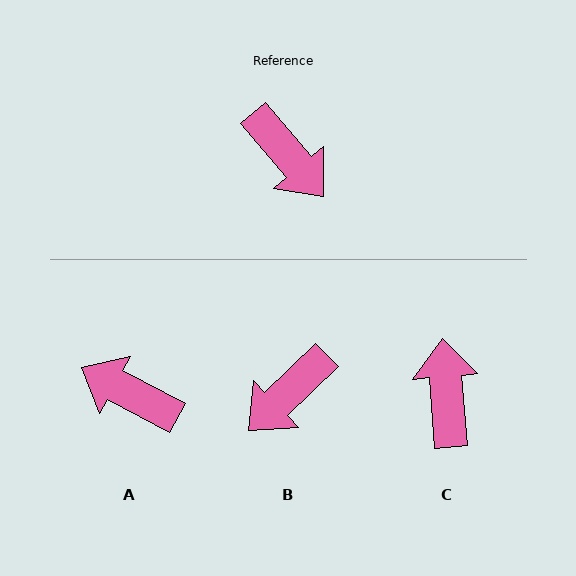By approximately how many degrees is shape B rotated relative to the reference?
Approximately 86 degrees clockwise.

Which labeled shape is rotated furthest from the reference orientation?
A, about 158 degrees away.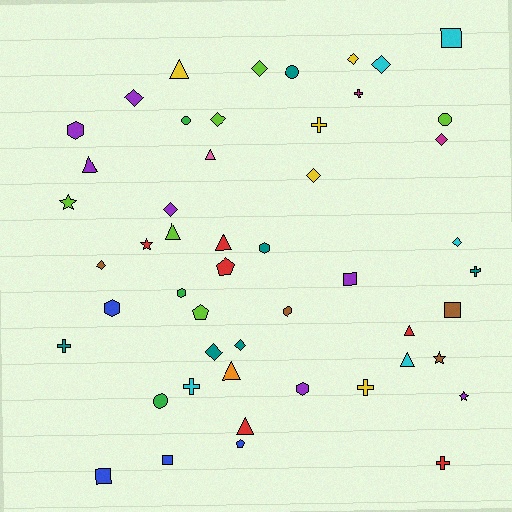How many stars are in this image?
There are 4 stars.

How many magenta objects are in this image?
There are 2 magenta objects.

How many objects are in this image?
There are 50 objects.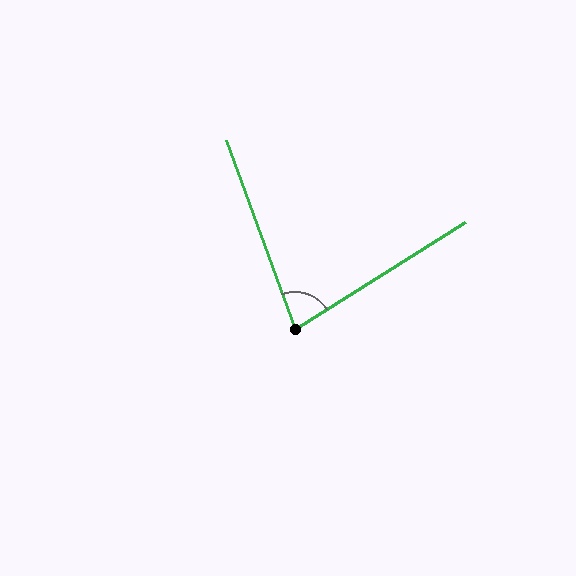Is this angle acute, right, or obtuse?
It is acute.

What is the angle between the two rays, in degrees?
Approximately 78 degrees.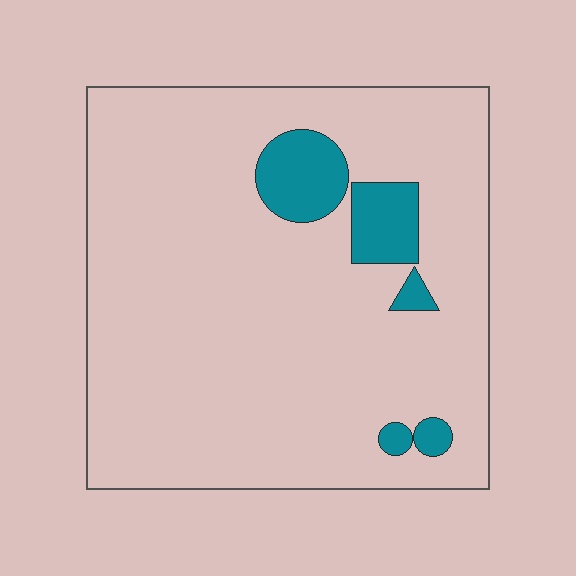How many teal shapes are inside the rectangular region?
5.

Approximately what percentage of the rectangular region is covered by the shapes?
Approximately 10%.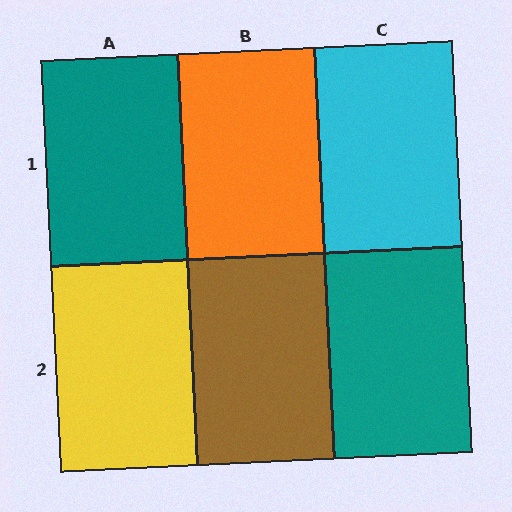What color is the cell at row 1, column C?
Cyan.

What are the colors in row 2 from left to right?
Yellow, brown, teal.